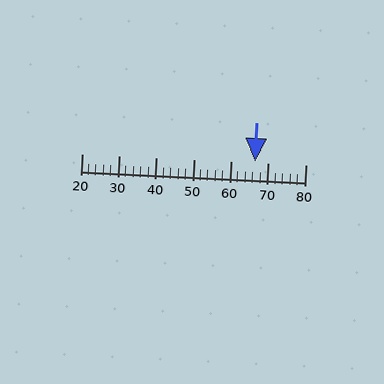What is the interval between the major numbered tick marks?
The major tick marks are spaced 10 units apart.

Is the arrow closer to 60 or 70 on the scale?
The arrow is closer to 70.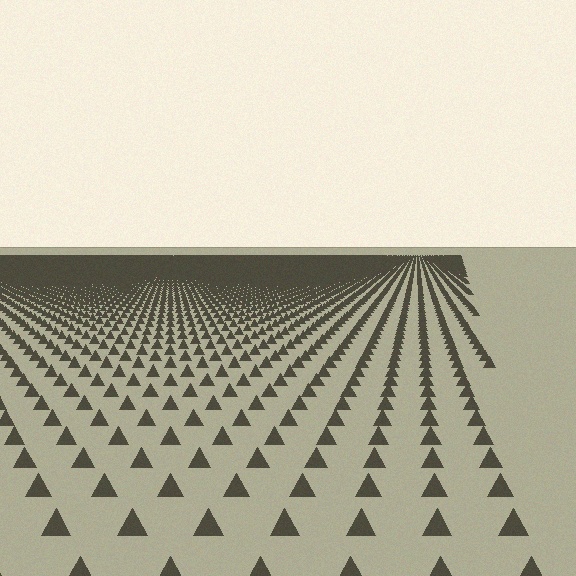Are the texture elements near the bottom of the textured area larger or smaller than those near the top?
Larger. Near the bottom, elements are closer to the viewer and appear at a bigger on-screen size.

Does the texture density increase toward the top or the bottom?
Density increases toward the top.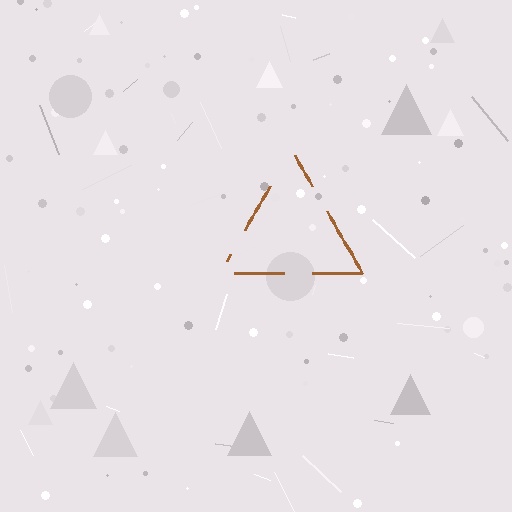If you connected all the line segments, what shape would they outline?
They would outline a triangle.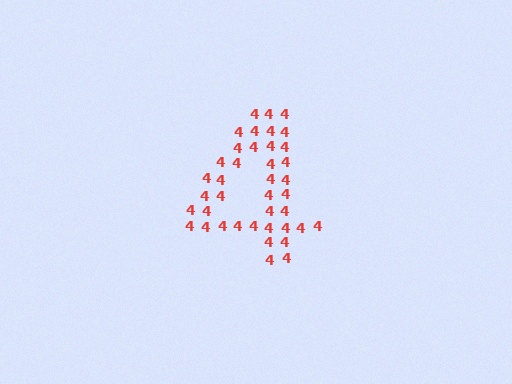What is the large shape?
The large shape is the digit 4.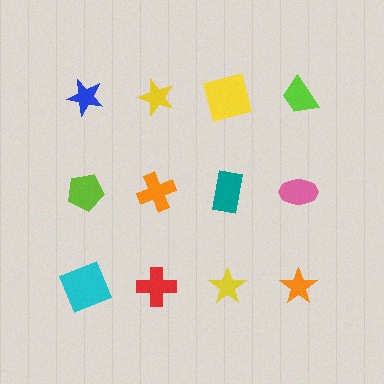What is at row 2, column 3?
A teal rectangle.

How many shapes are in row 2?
4 shapes.